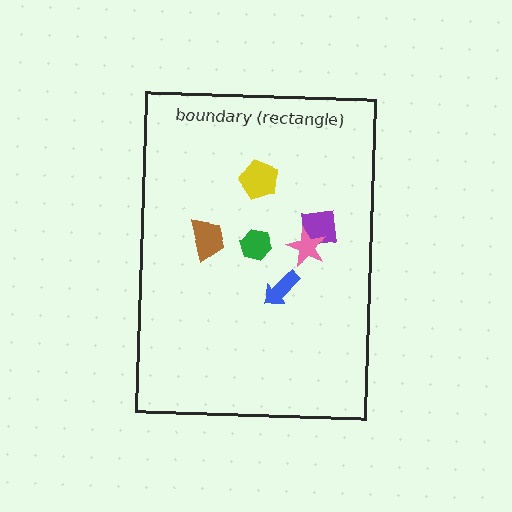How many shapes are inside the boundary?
6 inside, 0 outside.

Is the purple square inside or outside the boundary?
Inside.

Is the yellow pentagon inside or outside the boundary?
Inside.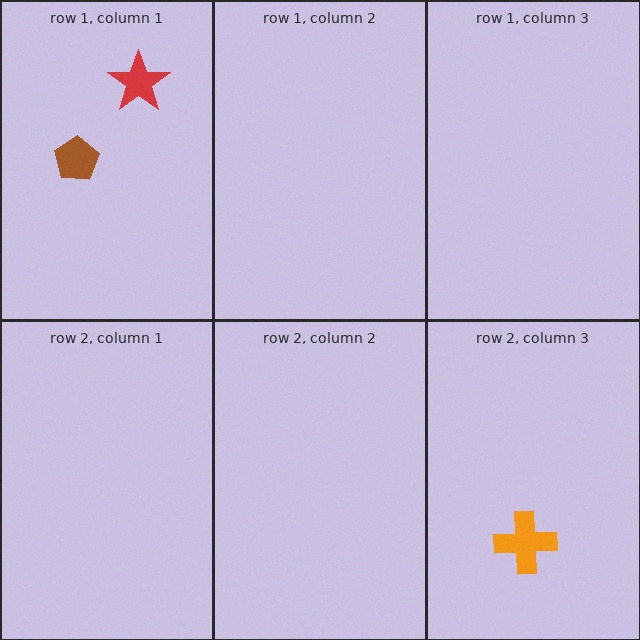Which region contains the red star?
The row 1, column 1 region.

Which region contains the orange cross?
The row 2, column 3 region.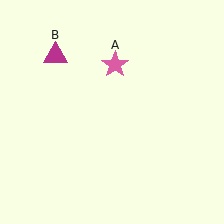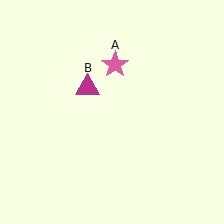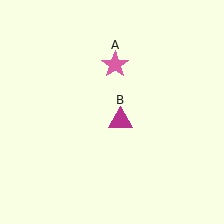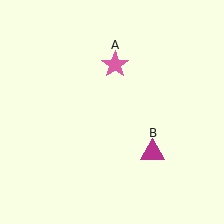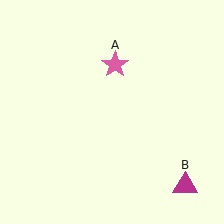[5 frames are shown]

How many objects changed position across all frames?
1 object changed position: magenta triangle (object B).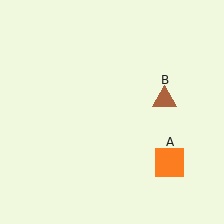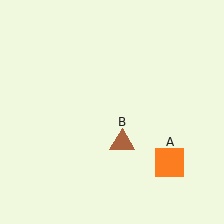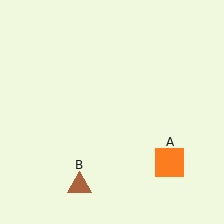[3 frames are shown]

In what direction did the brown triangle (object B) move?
The brown triangle (object B) moved down and to the left.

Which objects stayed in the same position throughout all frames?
Orange square (object A) remained stationary.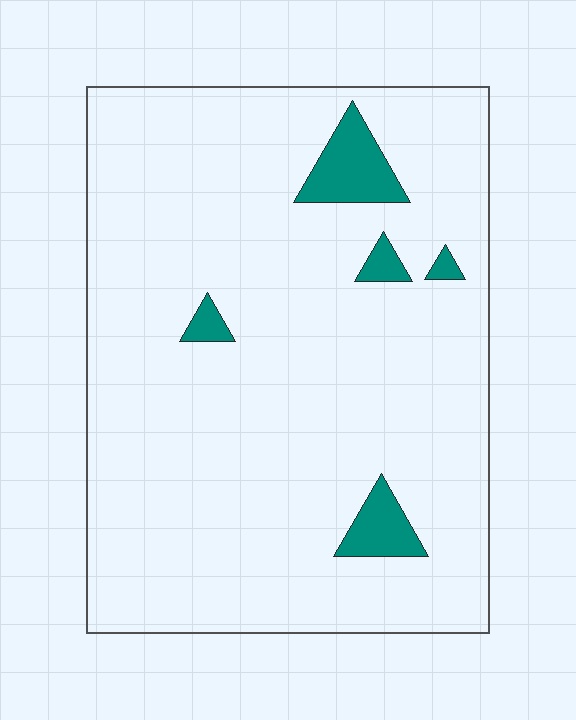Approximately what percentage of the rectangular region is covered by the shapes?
Approximately 5%.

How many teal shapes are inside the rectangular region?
5.